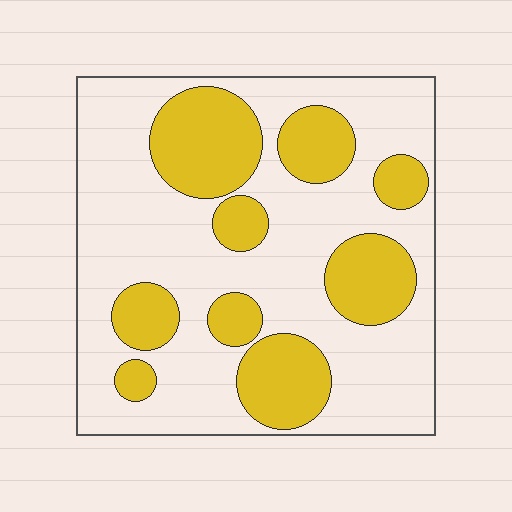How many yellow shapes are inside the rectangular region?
9.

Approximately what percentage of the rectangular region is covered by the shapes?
Approximately 30%.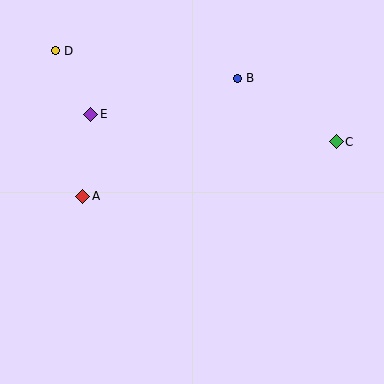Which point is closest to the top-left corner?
Point D is closest to the top-left corner.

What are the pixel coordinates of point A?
Point A is at (83, 196).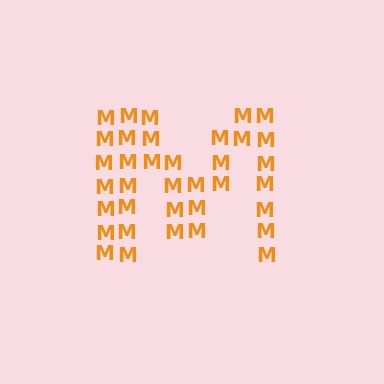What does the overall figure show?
The overall figure shows the letter M.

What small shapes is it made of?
It is made of small letter M's.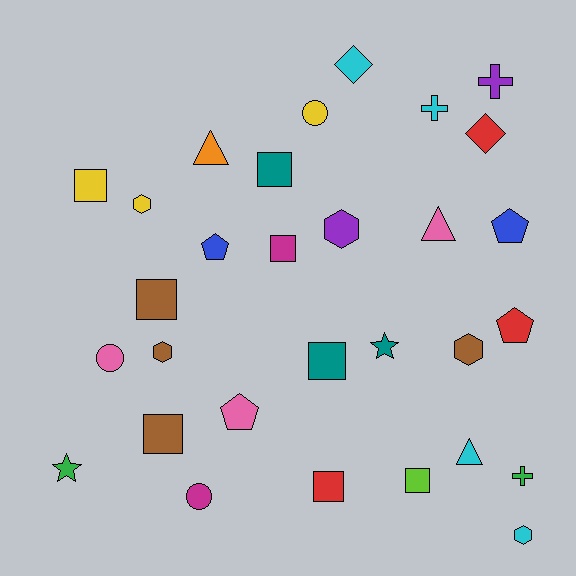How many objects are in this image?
There are 30 objects.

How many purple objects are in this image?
There are 2 purple objects.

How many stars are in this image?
There are 2 stars.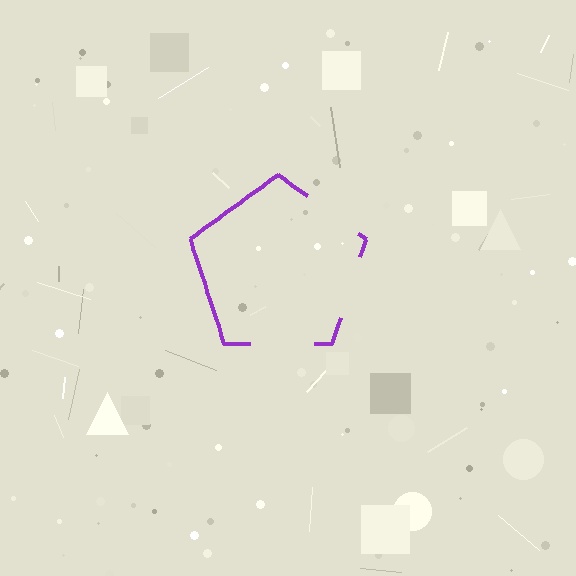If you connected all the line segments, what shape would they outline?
They would outline a pentagon.